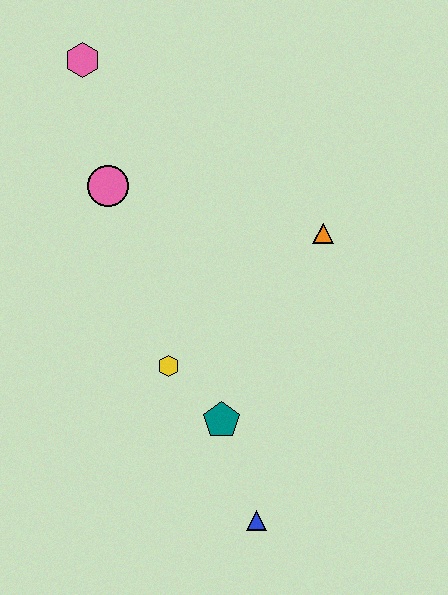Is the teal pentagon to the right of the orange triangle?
No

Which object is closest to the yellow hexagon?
The teal pentagon is closest to the yellow hexagon.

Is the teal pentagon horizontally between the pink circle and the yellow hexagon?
No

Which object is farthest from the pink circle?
The blue triangle is farthest from the pink circle.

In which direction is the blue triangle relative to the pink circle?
The blue triangle is below the pink circle.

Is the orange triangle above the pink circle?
No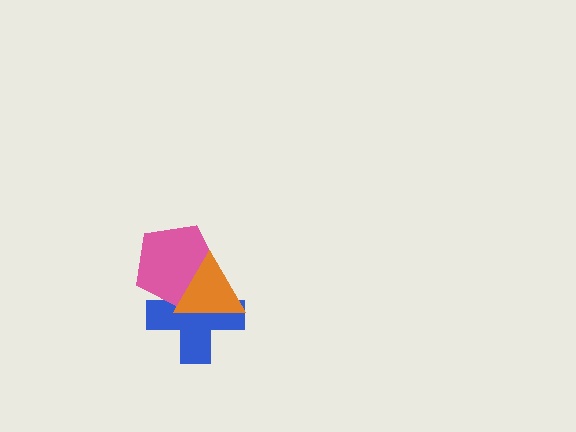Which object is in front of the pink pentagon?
The orange triangle is in front of the pink pentagon.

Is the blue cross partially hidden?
Yes, it is partially covered by another shape.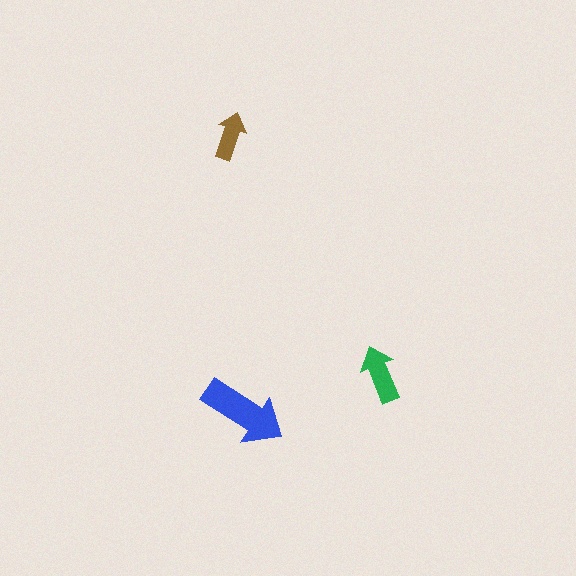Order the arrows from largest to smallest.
the blue one, the green one, the brown one.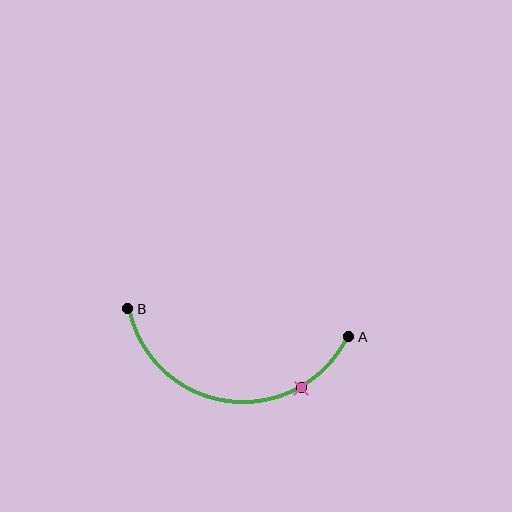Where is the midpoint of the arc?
The arc midpoint is the point on the curve farthest from the straight line joining A and B. It sits below that line.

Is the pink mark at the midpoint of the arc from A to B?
No. The pink mark lies on the arc but is closer to endpoint A. The arc midpoint would be at the point on the curve equidistant along the arc from both A and B.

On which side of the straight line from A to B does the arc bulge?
The arc bulges below the straight line connecting A and B.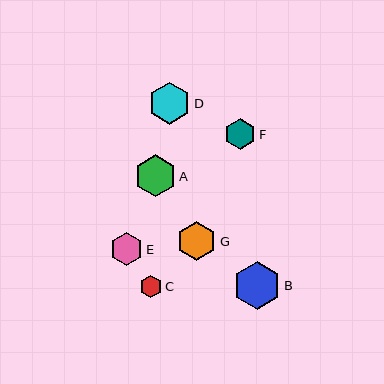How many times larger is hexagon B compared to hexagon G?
Hexagon B is approximately 1.2 times the size of hexagon G.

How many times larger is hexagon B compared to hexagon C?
Hexagon B is approximately 2.1 times the size of hexagon C.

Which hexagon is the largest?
Hexagon B is the largest with a size of approximately 48 pixels.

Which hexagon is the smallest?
Hexagon C is the smallest with a size of approximately 23 pixels.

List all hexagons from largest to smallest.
From largest to smallest: B, A, D, G, E, F, C.